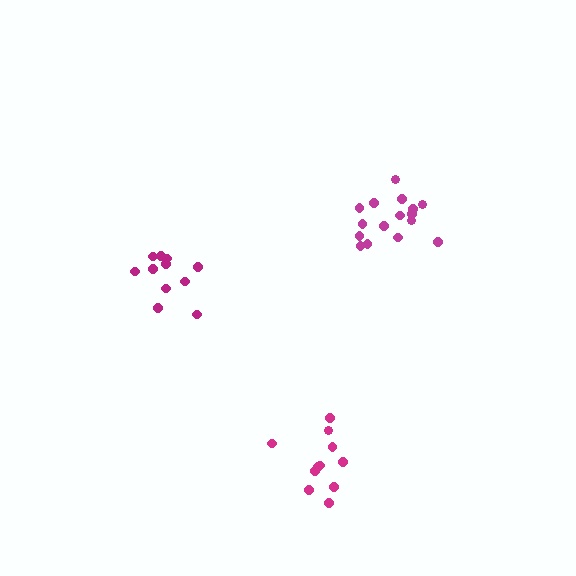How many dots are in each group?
Group 1: 11 dots, Group 2: 16 dots, Group 3: 11 dots (38 total).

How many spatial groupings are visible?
There are 3 spatial groupings.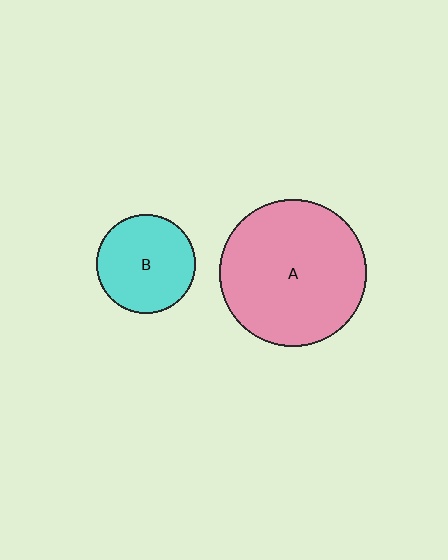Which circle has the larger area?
Circle A (pink).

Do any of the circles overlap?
No, none of the circles overlap.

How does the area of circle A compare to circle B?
Approximately 2.2 times.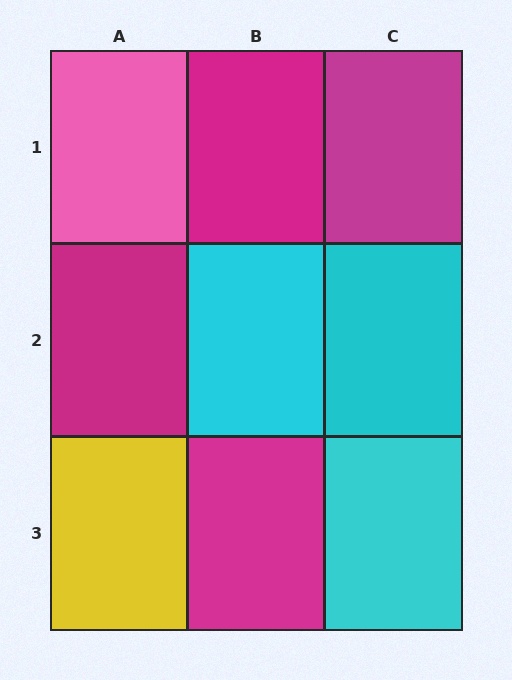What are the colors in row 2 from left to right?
Magenta, cyan, cyan.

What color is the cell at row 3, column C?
Cyan.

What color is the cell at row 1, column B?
Magenta.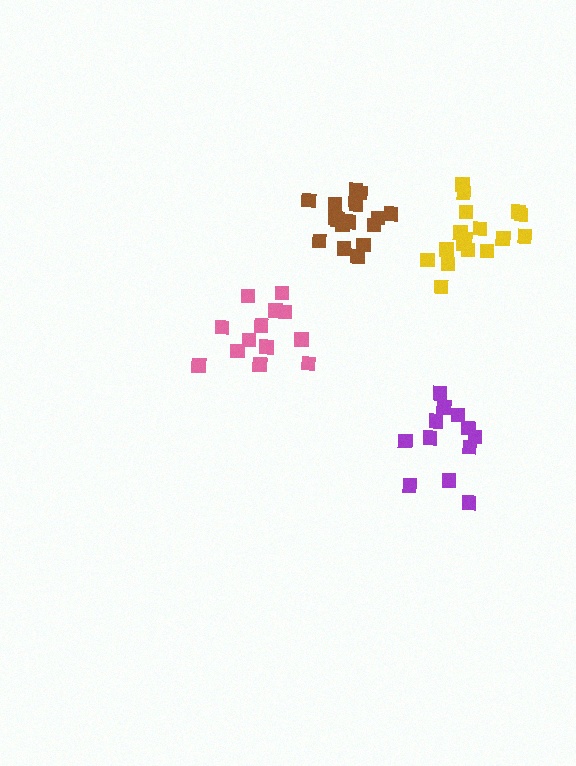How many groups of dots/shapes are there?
There are 4 groups.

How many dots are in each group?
Group 1: 13 dots, Group 2: 17 dots, Group 3: 12 dots, Group 4: 17 dots (59 total).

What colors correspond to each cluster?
The clusters are colored: pink, brown, purple, yellow.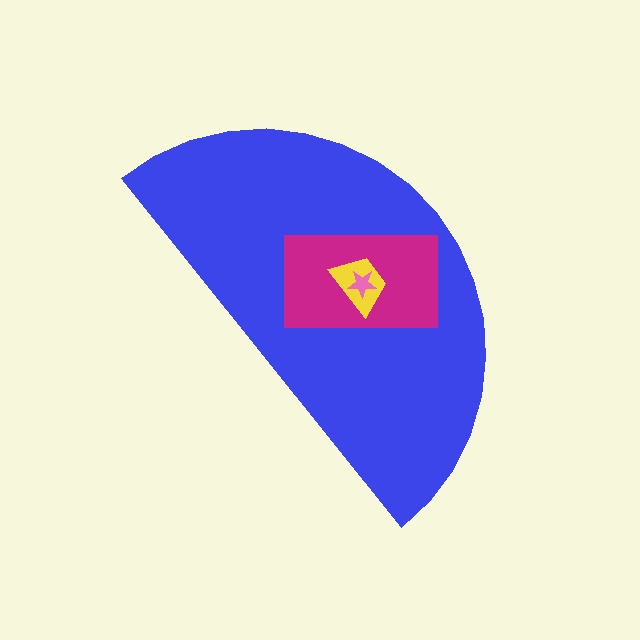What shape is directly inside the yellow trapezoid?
The pink star.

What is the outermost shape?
The blue semicircle.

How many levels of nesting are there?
4.